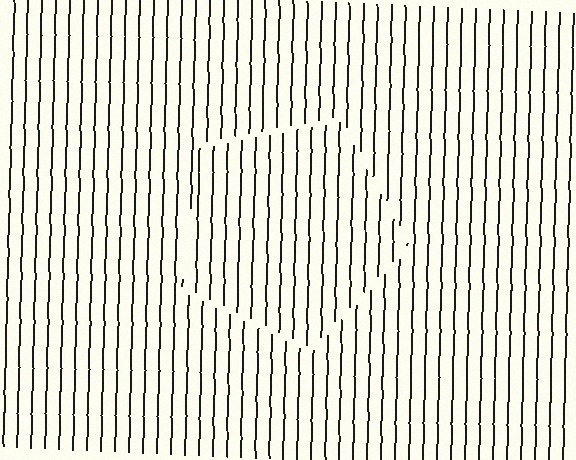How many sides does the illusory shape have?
5 sides — the line-ends trace a pentagon.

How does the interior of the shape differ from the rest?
The interior of the shape contains the same grating, shifted by half a period — the contour is defined by the phase discontinuity where line-ends from the inner and outer gratings abut.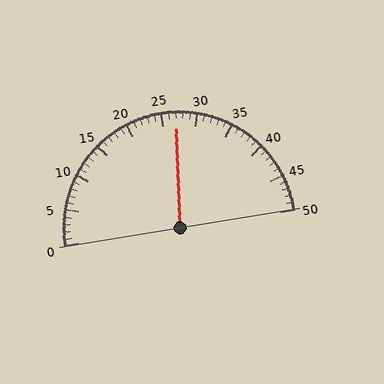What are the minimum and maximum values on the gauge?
The gauge ranges from 0 to 50.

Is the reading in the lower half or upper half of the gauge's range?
The reading is in the upper half of the range (0 to 50).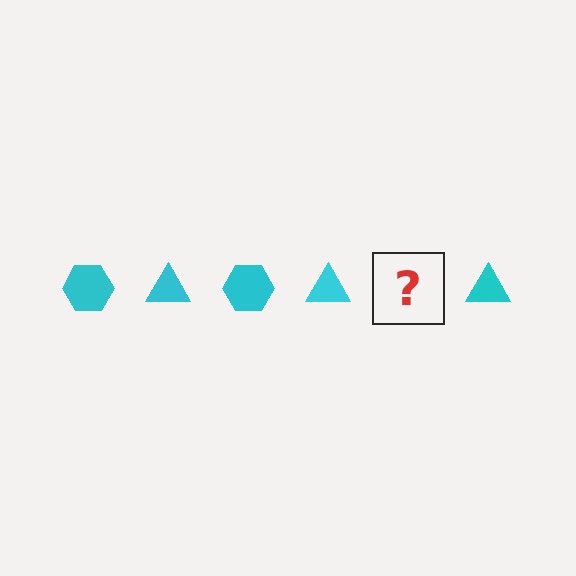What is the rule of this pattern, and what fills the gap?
The rule is that the pattern cycles through hexagon, triangle shapes in cyan. The gap should be filled with a cyan hexagon.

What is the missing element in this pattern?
The missing element is a cyan hexagon.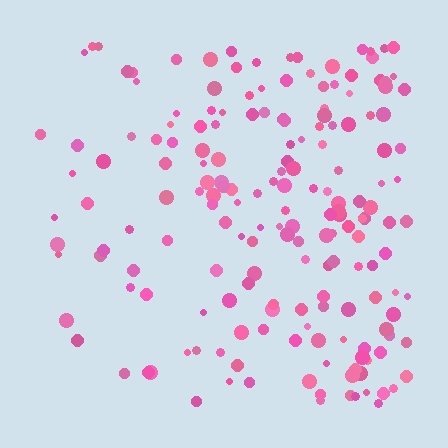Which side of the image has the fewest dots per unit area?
The left.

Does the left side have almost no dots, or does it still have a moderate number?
Still a moderate number, just noticeably fewer than the right.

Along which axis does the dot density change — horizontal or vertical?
Horizontal.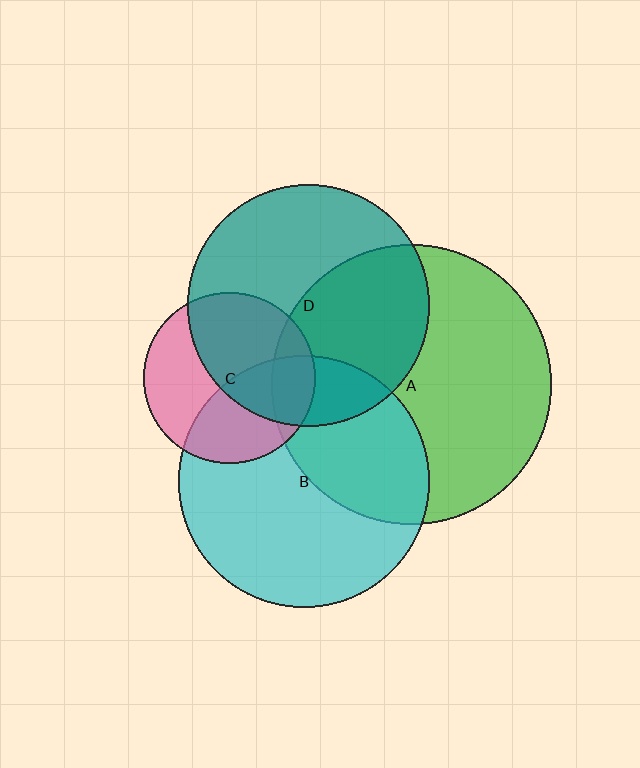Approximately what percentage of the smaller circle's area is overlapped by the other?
Approximately 40%.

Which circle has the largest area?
Circle A (green).